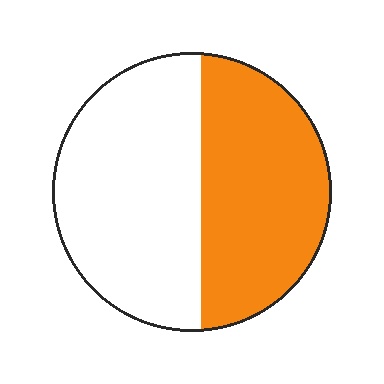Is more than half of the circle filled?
No.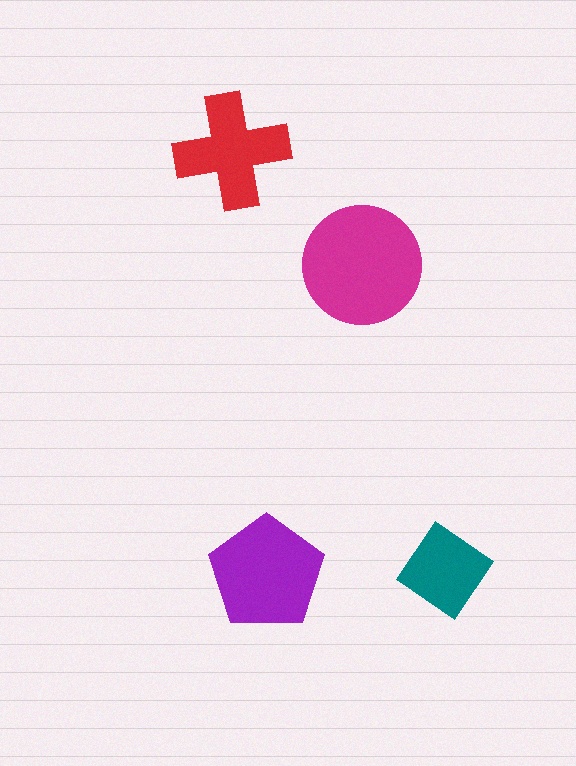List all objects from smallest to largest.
The teal diamond, the red cross, the purple pentagon, the magenta circle.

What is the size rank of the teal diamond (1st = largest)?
4th.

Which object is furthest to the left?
The red cross is leftmost.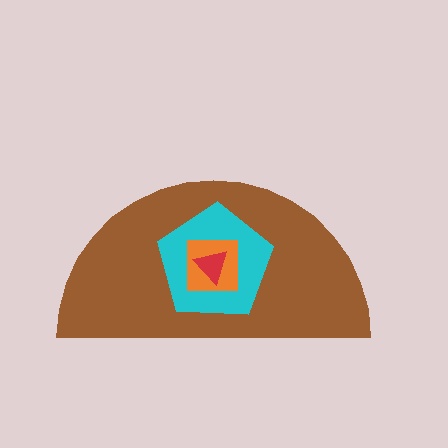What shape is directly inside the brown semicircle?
The cyan pentagon.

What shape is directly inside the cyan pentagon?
The orange square.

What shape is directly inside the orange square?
The red triangle.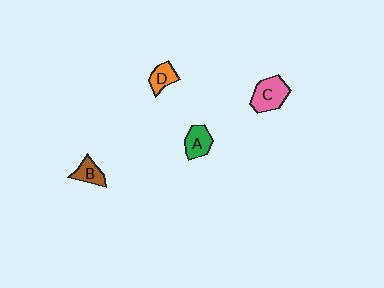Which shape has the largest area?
Shape C (pink).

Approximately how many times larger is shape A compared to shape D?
Approximately 1.2 times.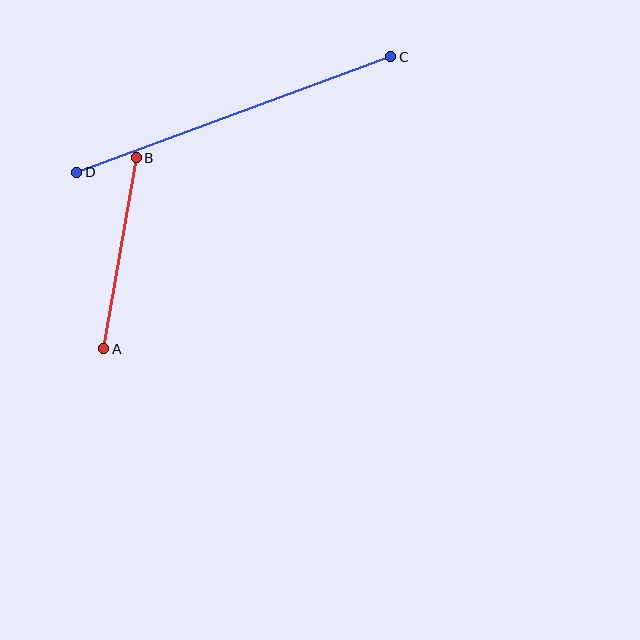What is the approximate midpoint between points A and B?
The midpoint is at approximately (120, 253) pixels.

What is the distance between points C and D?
The distance is approximately 335 pixels.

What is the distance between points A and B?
The distance is approximately 194 pixels.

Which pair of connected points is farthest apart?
Points C and D are farthest apart.